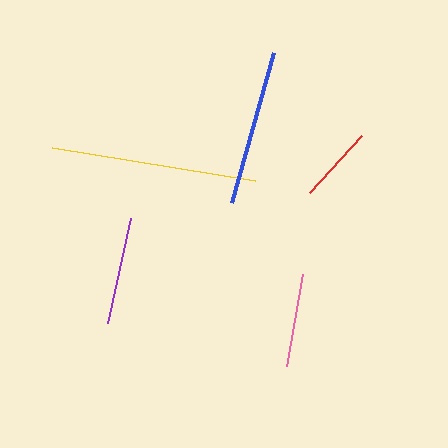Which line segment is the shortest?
The red line is the shortest at approximately 77 pixels.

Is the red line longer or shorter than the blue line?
The blue line is longer than the red line.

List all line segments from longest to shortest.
From longest to shortest: yellow, blue, purple, pink, red.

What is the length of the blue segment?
The blue segment is approximately 155 pixels long.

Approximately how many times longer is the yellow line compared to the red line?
The yellow line is approximately 2.7 times the length of the red line.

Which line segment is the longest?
The yellow line is the longest at approximately 206 pixels.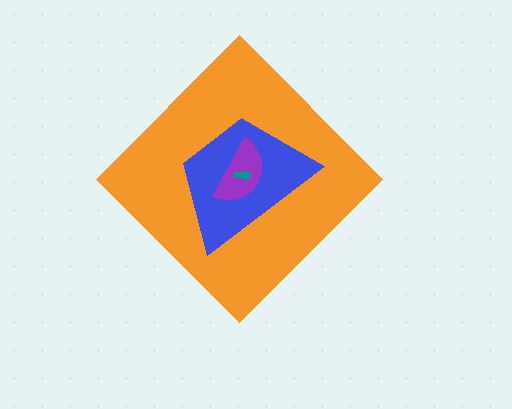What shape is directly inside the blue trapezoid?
The purple semicircle.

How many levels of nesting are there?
4.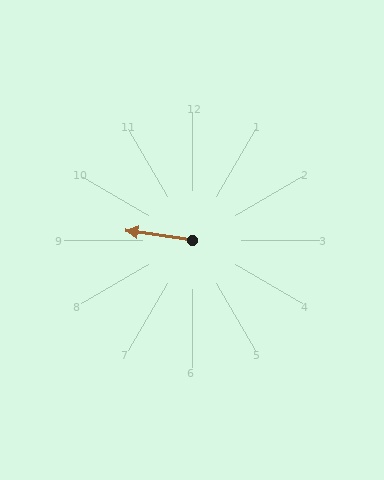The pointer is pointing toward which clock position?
Roughly 9 o'clock.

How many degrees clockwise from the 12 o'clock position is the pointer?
Approximately 278 degrees.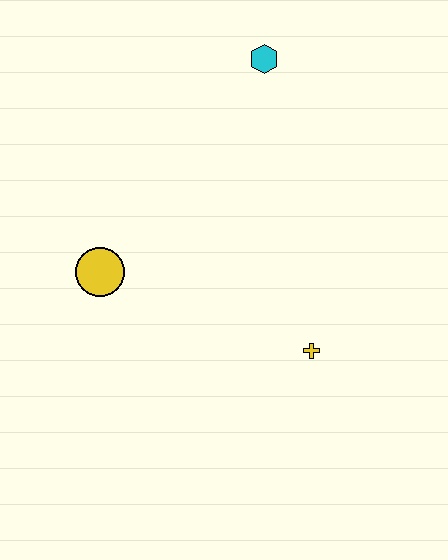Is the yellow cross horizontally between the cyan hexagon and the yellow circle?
No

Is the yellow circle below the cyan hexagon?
Yes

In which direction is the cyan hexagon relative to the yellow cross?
The cyan hexagon is above the yellow cross.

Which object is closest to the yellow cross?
The yellow circle is closest to the yellow cross.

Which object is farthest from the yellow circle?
The cyan hexagon is farthest from the yellow circle.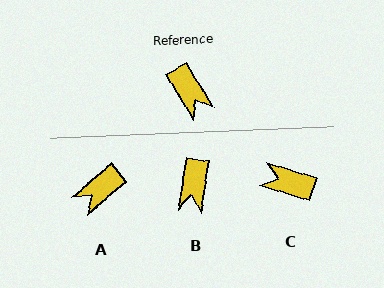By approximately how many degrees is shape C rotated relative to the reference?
Approximately 137 degrees clockwise.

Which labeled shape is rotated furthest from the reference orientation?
C, about 137 degrees away.